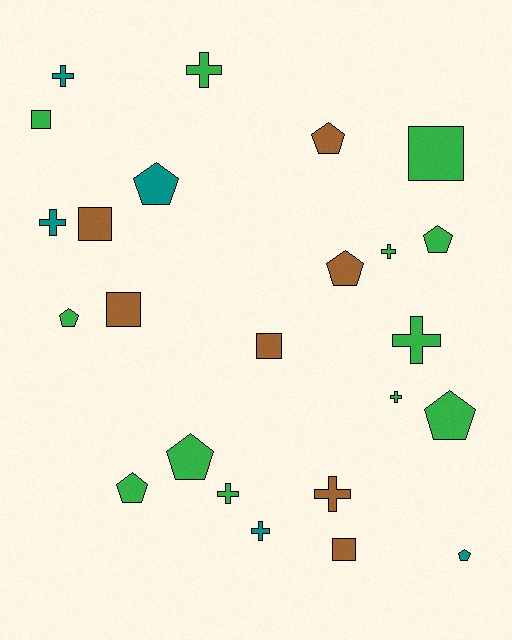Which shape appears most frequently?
Pentagon, with 9 objects.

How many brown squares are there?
There are 4 brown squares.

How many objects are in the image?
There are 24 objects.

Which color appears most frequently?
Green, with 12 objects.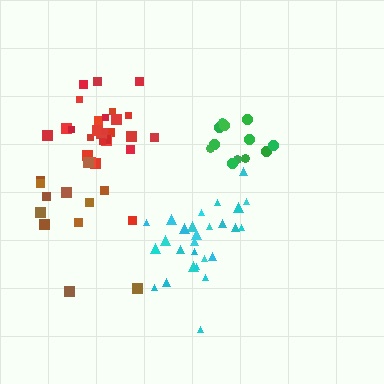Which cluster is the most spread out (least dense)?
Brown.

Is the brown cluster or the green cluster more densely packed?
Green.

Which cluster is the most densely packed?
Red.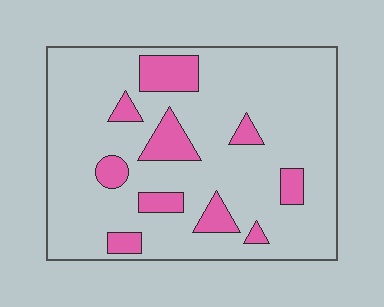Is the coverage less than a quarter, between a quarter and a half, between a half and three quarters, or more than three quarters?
Less than a quarter.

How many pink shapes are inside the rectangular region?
10.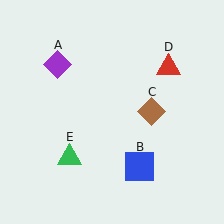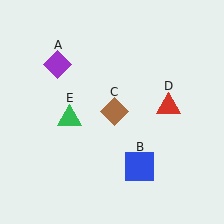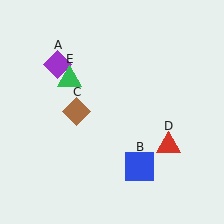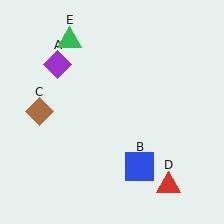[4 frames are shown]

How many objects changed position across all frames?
3 objects changed position: brown diamond (object C), red triangle (object D), green triangle (object E).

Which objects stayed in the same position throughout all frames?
Purple diamond (object A) and blue square (object B) remained stationary.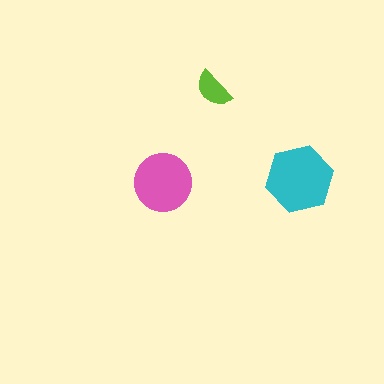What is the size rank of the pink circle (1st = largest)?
2nd.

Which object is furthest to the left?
The pink circle is leftmost.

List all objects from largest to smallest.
The cyan hexagon, the pink circle, the lime semicircle.